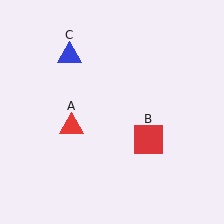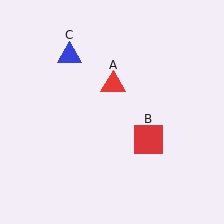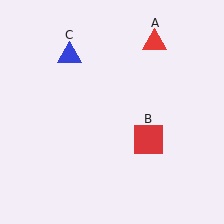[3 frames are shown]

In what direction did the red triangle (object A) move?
The red triangle (object A) moved up and to the right.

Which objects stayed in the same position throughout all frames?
Red square (object B) and blue triangle (object C) remained stationary.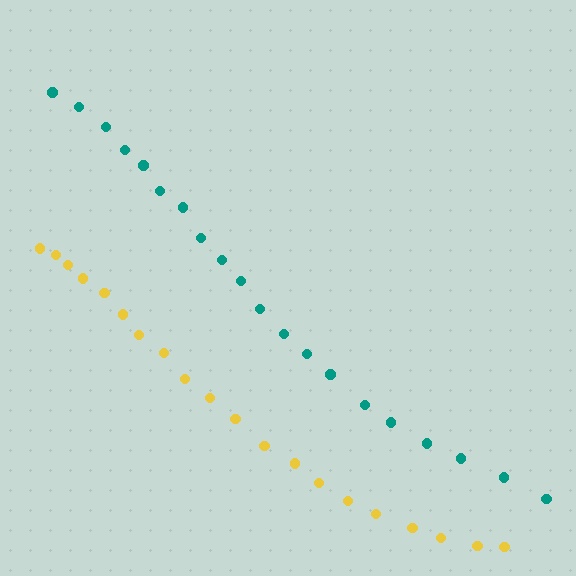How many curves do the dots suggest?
There are 2 distinct paths.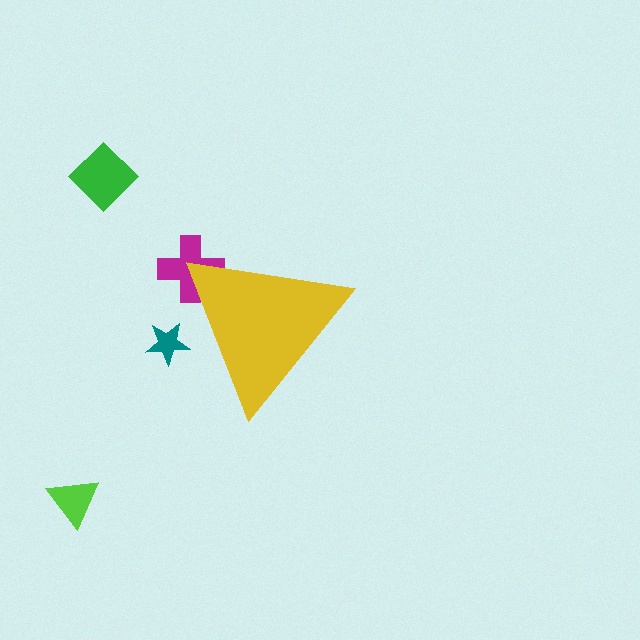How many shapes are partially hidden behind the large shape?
2 shapes are partially hidden.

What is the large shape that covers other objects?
A yellow triangle.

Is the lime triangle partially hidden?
No, the lime triangle is fully visible.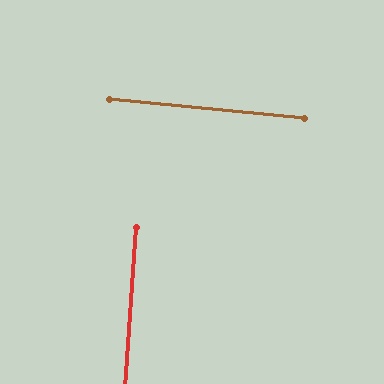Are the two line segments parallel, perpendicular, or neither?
Perpendicular — they meet at approximately 88°.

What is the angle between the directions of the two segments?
Approximately 88 degrees.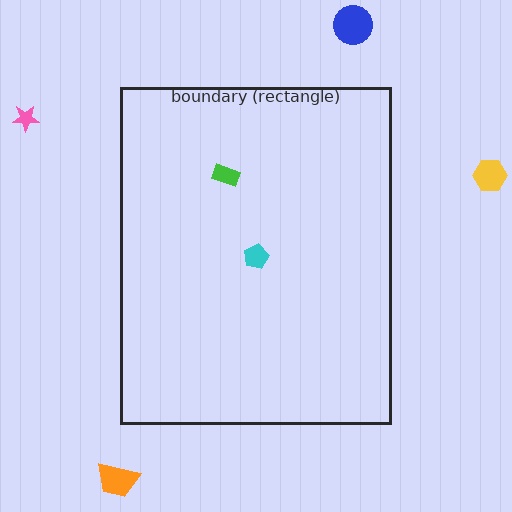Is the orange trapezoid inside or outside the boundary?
Outside.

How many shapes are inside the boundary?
2 inside, 4 outside.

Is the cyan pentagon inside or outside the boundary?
Inside.